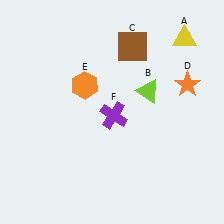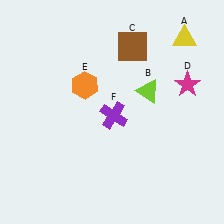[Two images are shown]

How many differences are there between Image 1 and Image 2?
There is 1 difference between the two images.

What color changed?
The star (D) changed from orange in Image 1 to magenta in Image 2.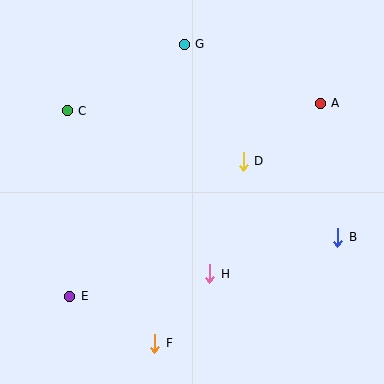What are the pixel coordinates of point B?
Point B is at (338, 237).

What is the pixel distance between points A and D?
The distance between A and D is 96 pixels.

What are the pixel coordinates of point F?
Point F is at (155, 343).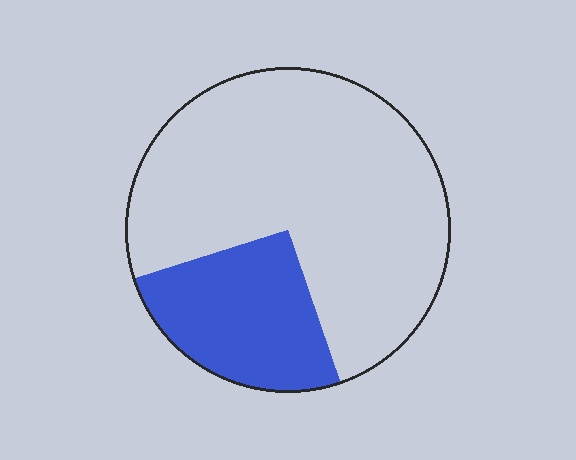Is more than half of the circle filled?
No.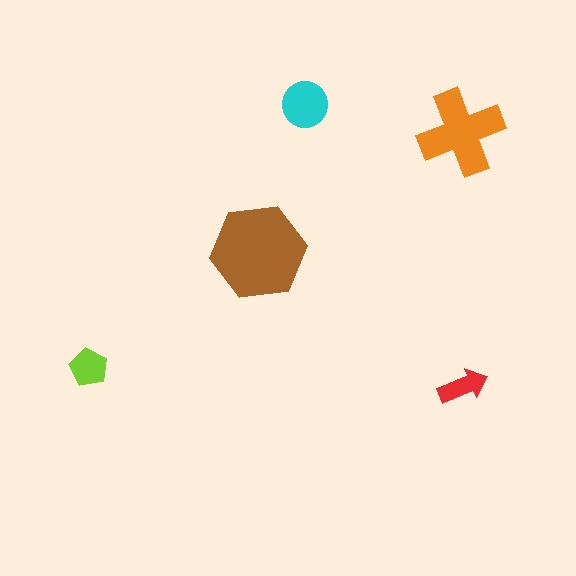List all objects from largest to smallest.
The brown hexagon, the orange cross, the cyan circle, the lime pentagon, the red arrow.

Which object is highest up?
The cyan circle is topmost.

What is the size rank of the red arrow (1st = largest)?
5th.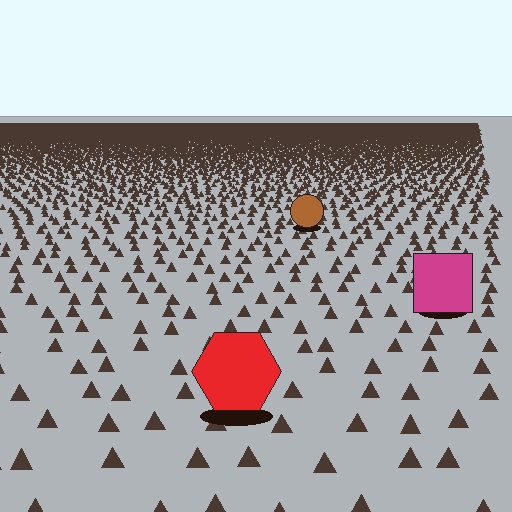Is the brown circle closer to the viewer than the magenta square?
No. The magenta square is closer — you can tell from the texture gradient: the ground texture is coarser near it.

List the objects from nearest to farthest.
From nearest to farthest: the red hexagon, the magenta square, the brown circle.